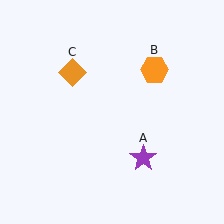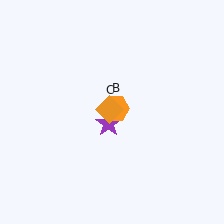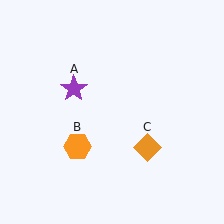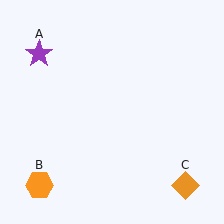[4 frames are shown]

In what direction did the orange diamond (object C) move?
The orange diamond (object C) moved down and to the right.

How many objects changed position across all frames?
3 objects changed position: purple star (object A), orange hexagon (object B), orange diamond (object C).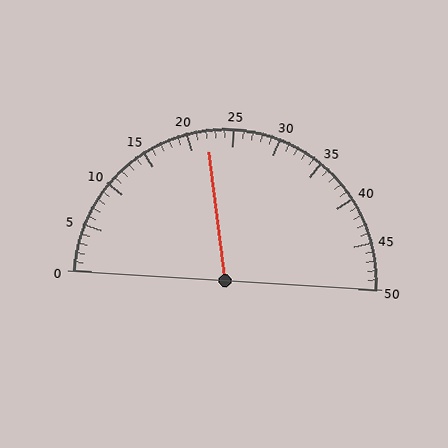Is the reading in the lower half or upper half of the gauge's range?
The reading is in the lower half of the range (0 to 50).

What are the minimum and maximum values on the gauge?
The gauge ranges from 0 to 50.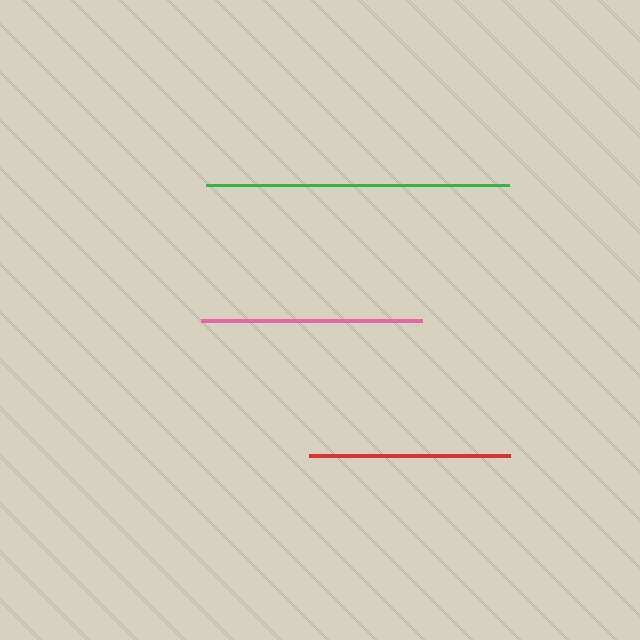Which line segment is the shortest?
The red line is the shortest at approximately 201 pixels.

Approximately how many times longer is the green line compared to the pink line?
The green line is approximately 1.4 times the length of the pink line.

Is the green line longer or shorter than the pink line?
The green line is longer than the pink line.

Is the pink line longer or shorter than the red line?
The pink line is longer than the red line.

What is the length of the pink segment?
The pink segment is approximately 222 pixels long.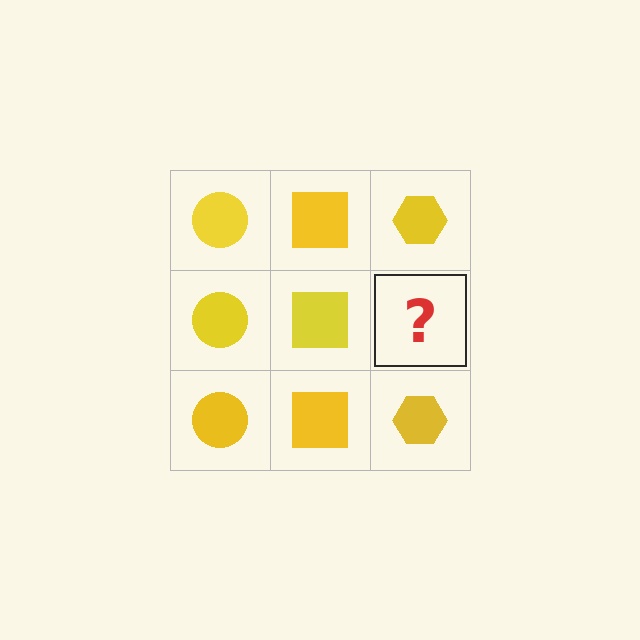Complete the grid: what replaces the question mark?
The question mark should be replaced with a yellow hexagon.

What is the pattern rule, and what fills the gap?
The rule is that each column has a consistent shape. The gap should be filled with a yellow hexagon.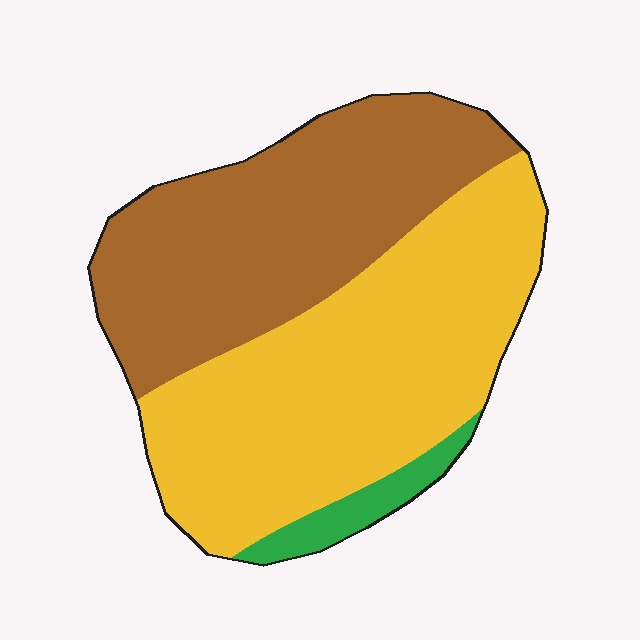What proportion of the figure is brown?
Brown covers 43% of the figure.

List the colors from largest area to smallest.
From largest to smallest: yellow, brown, green.